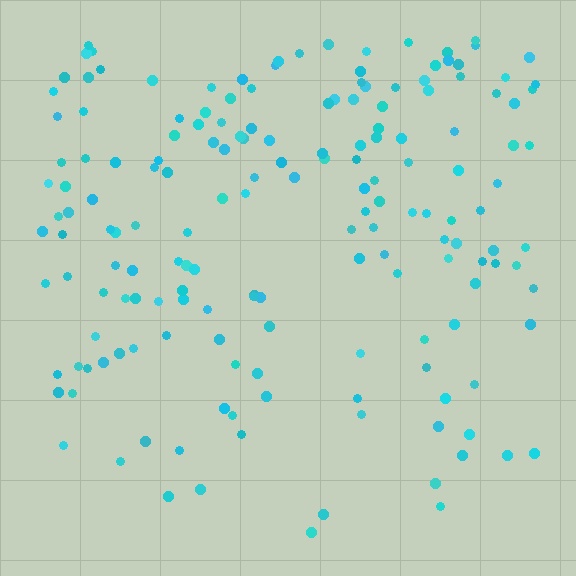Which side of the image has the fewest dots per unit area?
The bottom.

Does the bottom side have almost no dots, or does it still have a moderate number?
Still a moderate number, just noticeably fewer than the top.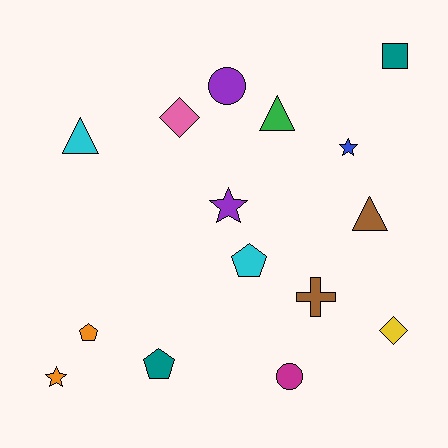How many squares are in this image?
There is 1 square.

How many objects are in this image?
There are 15 objects.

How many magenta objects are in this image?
There is 1 magenta object.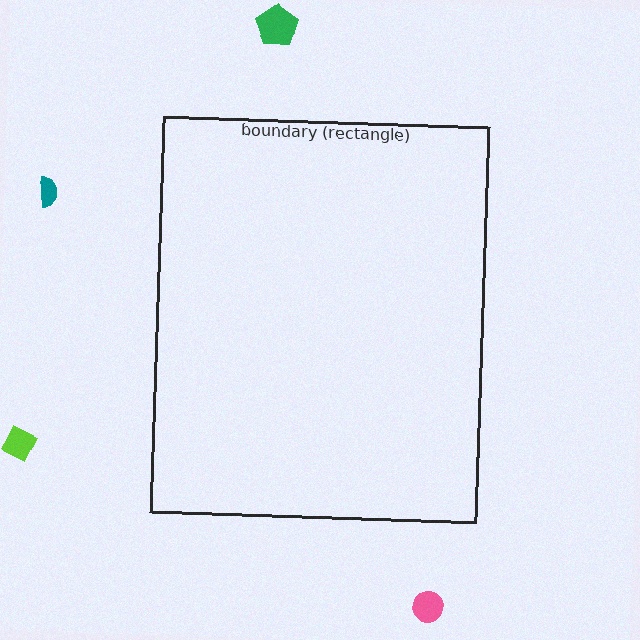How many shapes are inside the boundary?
0 inside, 4 outside.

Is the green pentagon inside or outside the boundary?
Outside.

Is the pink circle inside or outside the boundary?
Outside.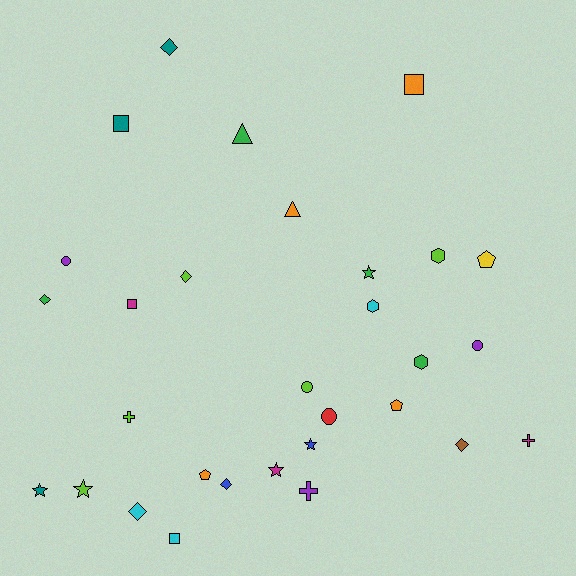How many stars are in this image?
There are 5 stars.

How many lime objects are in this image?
There are 5 lime objects.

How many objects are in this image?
There are 30 objects.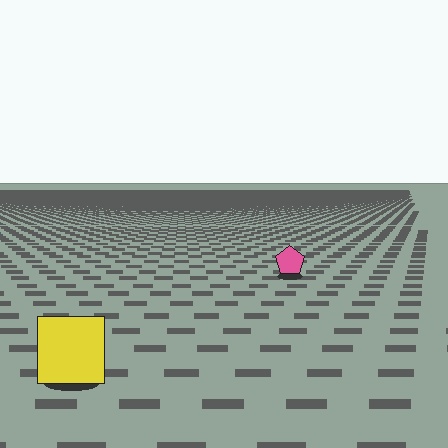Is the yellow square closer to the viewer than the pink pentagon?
Yes. The yellow square is closer — you can tell from the texture gradient: the ground texture is coarser near it.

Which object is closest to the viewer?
The yellow square is closest. The texture marks near it are larger and more spread out.